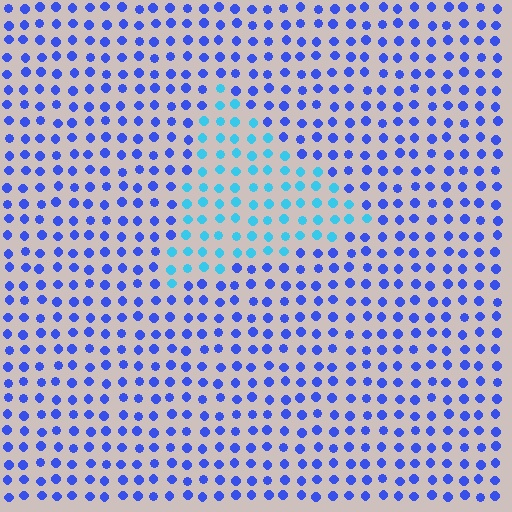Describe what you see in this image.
The image is filled with small blue elements in a uniform arrangement. A triangle-shaped region is visible where the elements are tinted to a slightly different hue, forming a subtle color boundary.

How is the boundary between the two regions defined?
The boundary is defined purely by a slight shift in hue (about 41 degrees). Spacing, size, and orientation are identical on both sides.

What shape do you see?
I see a triangle.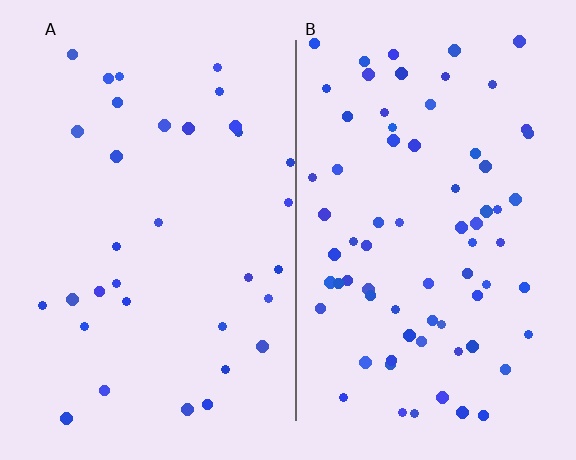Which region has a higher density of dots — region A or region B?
B (the right).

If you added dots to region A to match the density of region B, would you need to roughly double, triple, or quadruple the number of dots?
Approximately double.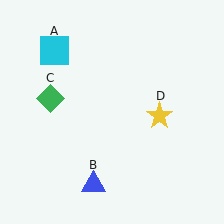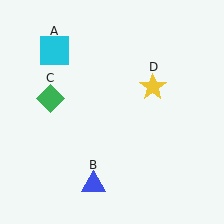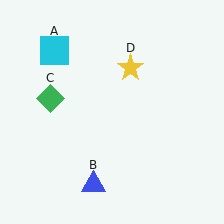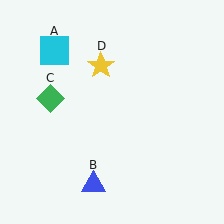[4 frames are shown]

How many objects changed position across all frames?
1 object changed position: yellow star (object D).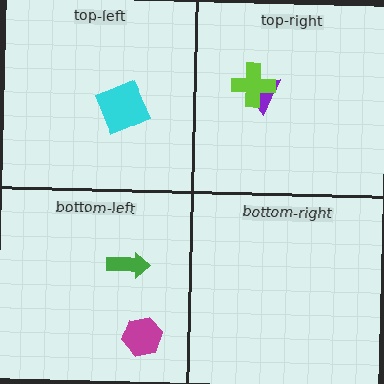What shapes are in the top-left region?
The cyan diamond.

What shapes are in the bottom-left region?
The green arrow, the magenta hexagon.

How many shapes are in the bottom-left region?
2.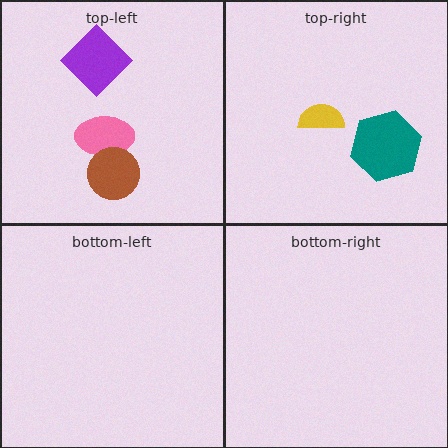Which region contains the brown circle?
The top-left region.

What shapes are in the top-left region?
The pink ellipse, the brown circle, the purple diamond.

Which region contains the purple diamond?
The top-left region.